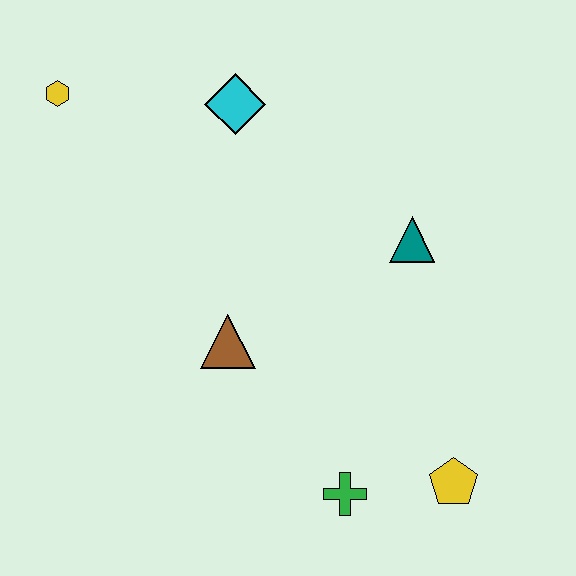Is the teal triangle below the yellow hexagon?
Yes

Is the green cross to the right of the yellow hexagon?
Yes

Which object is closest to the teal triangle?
The brown triangle is closest to the teal triangle.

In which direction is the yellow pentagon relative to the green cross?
The yellow pentagon is to the right of the green cross.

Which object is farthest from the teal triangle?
The yellow hexagon is farthest from the teal triangle.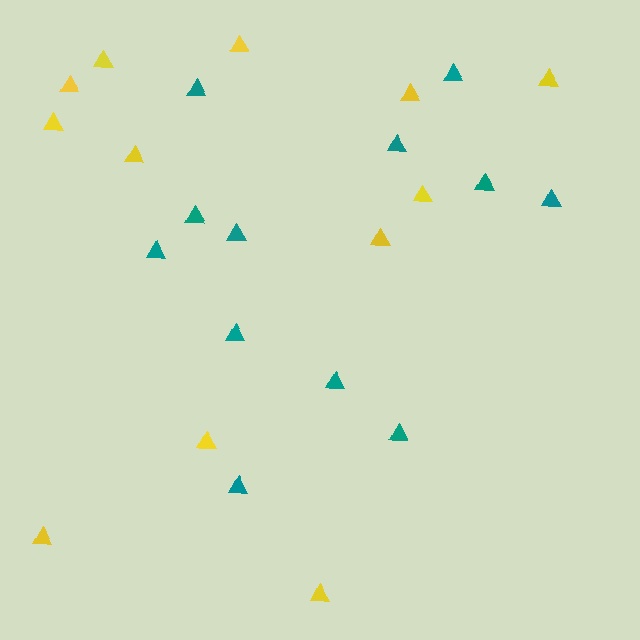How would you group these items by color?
There are 2 groups: one group of teal triangles (12) and one group of yellow triangles (12).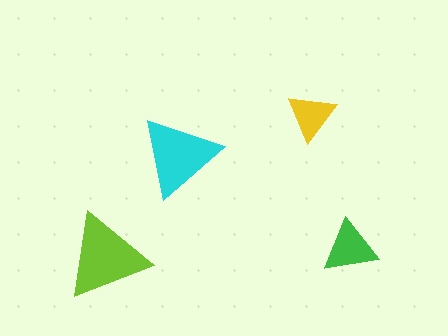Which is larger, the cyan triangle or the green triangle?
The cyan one.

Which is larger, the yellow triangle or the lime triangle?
The lime one.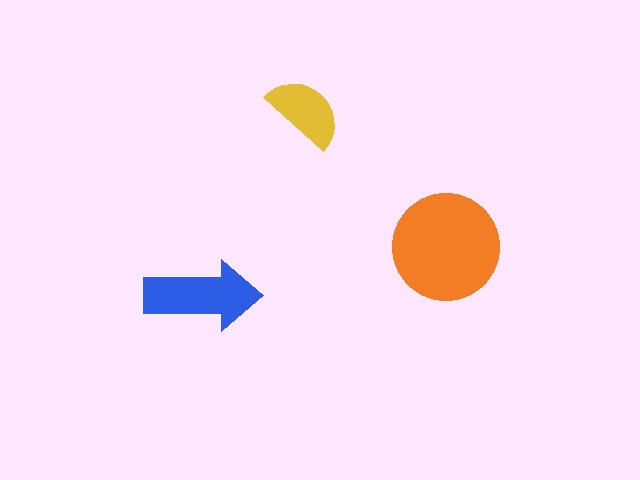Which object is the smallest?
The yellow semicircle.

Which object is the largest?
The orange circle.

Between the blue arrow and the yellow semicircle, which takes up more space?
The blue arrow.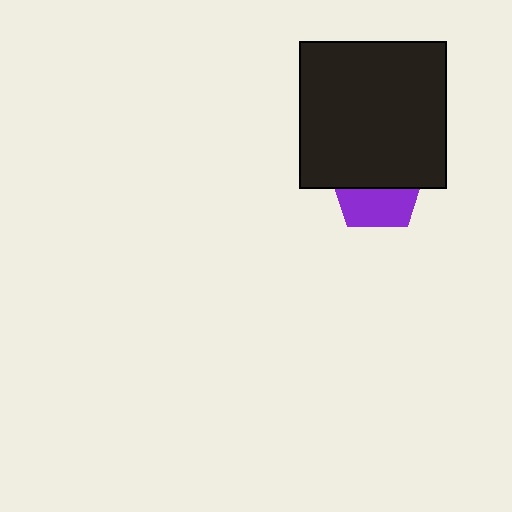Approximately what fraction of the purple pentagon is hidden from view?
Roughly 56% of the purple pentagon is hidden behind the black square.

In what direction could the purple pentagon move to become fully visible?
The purple pentagon could move down. That would shift it out from behind the black square entirely.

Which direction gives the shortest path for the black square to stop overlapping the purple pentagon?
Moving up gives the shortest separation.